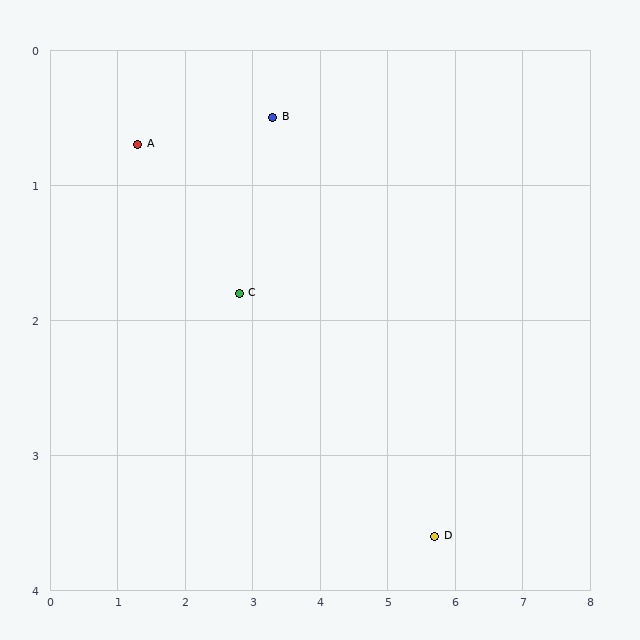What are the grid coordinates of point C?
Point C is at approximately (2.8, 1.8).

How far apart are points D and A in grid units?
Points D and A are about 5.3 grid units apart.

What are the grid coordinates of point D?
Point D is at approximately (5.7, 3.6).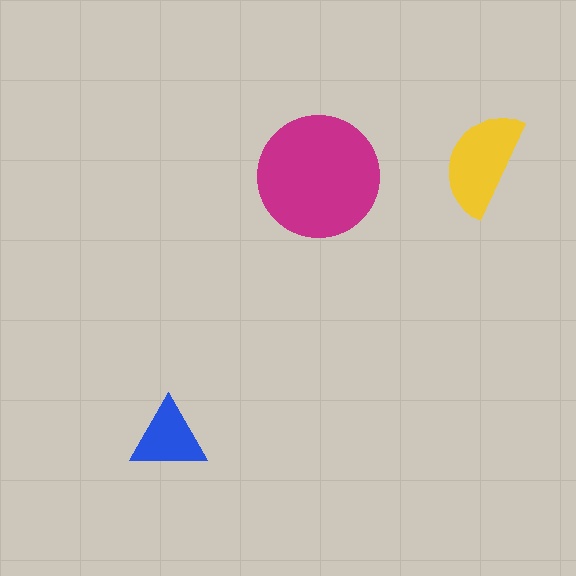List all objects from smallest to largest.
The blue triangle, the yellow semicircle, the magenta circle.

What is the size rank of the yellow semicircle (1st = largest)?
2nd.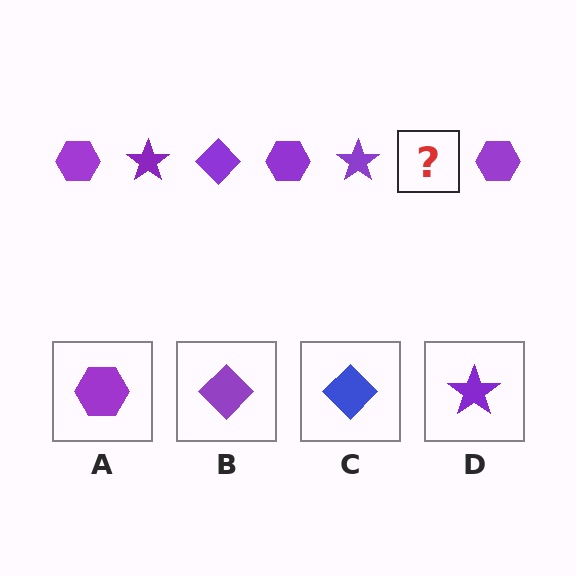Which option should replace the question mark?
Option B.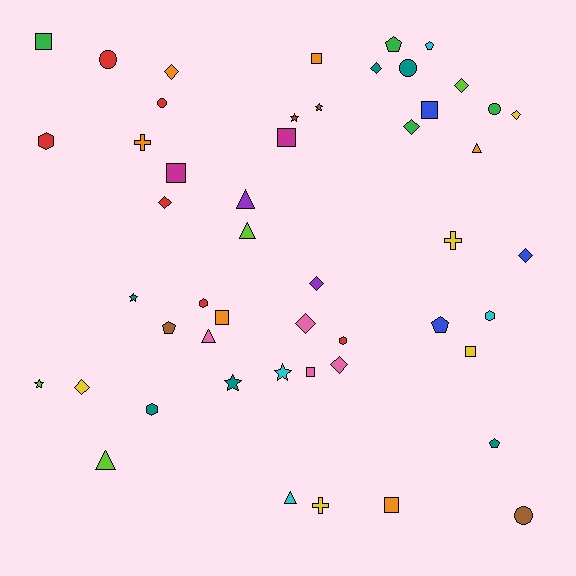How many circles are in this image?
There are 5 circles.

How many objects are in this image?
There are 50 objects.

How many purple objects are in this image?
There are 2 purple objects.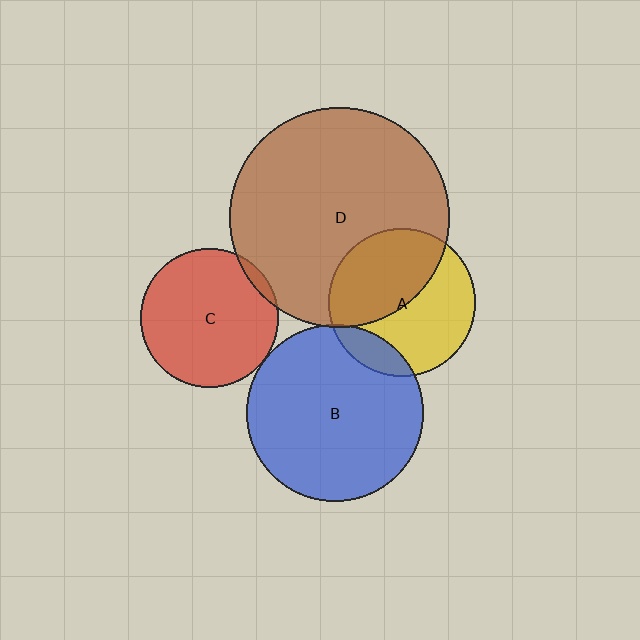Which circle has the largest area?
Circle D (brown).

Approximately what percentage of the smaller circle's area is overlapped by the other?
Approximately 5%.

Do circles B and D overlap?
Yes.